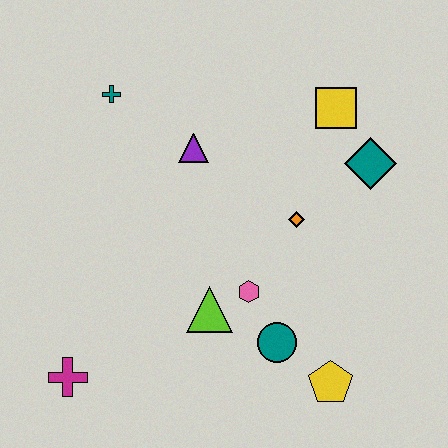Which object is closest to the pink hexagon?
The lime triangle is closest to the pink hexagon.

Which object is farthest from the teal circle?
The teal cross is farthest from the teal circle.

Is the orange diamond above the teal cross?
No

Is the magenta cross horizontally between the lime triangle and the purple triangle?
No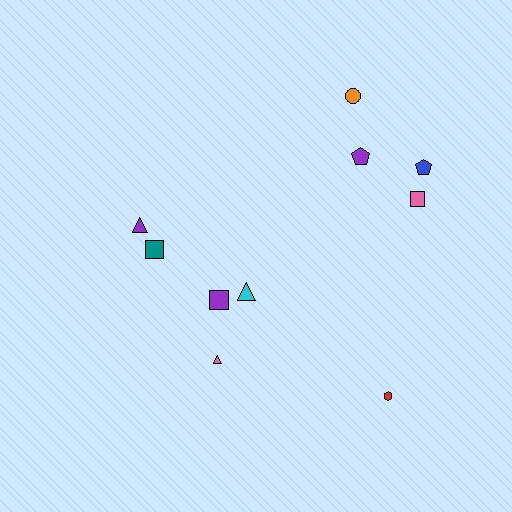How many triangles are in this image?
There are 3 triangles.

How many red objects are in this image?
There is 1 red object.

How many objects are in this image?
There are 10 objects.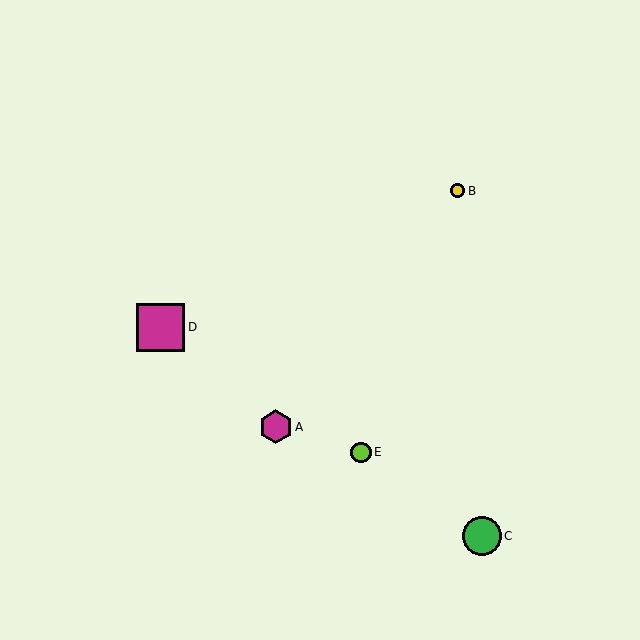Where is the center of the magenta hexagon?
The center of the magenta hexagon is at (276, 427).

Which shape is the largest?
The magenta square (labeled D) is the largest.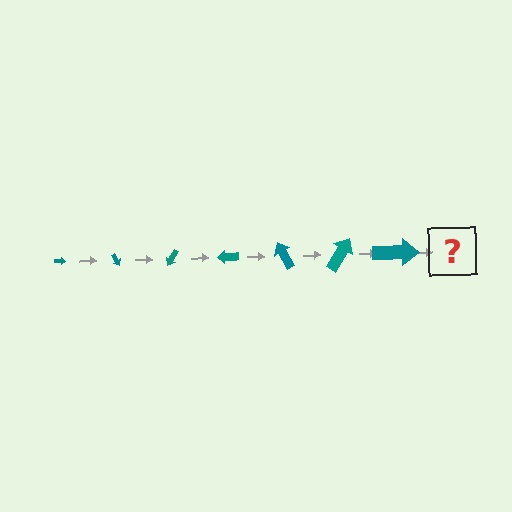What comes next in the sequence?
The next element should be an arrow, larger than the previous one and rotated 420 degrees from the start.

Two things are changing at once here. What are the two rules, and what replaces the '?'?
The two rules are that the arrow grows larger each step and it rotates 60 degrees each step. The '?' should be an arrow, larger than the previous one and rotated 420 degrees from the start.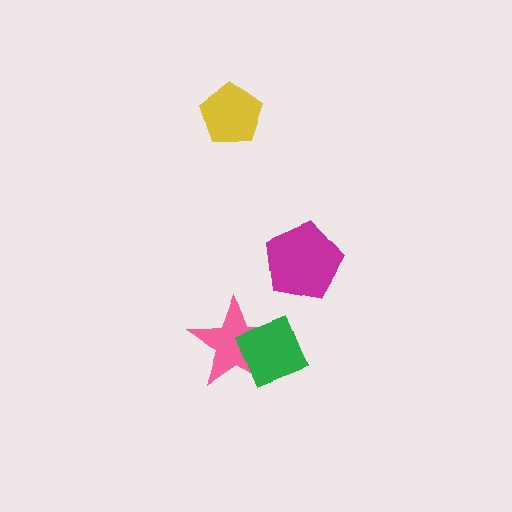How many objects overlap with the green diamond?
1 object overlaps with the green diamond.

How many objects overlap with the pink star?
1 object overlaps with the pink star.